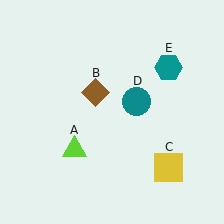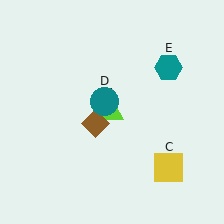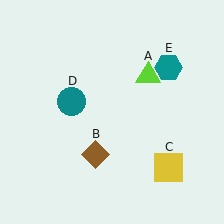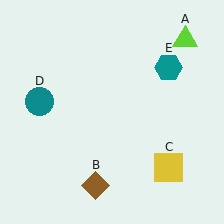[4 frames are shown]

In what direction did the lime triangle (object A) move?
The lime triangle (object A) moved up and to the right.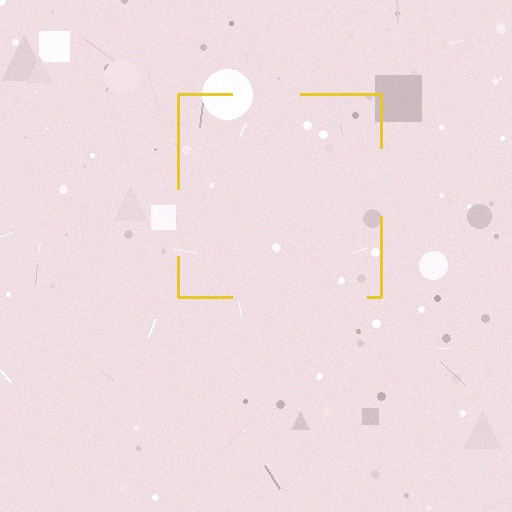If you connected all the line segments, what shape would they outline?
They would outline a square.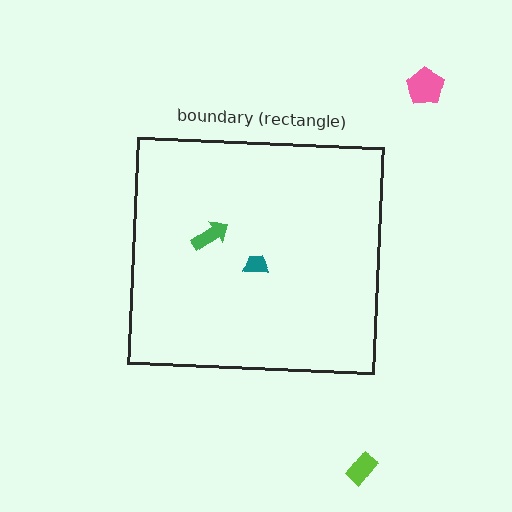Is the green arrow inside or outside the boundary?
Inside.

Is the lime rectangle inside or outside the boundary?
Outside.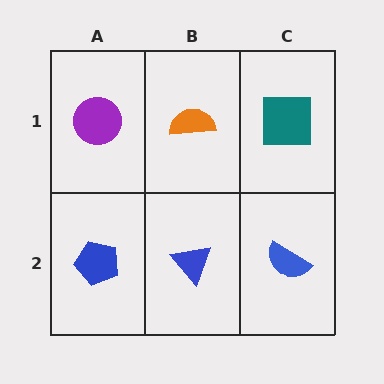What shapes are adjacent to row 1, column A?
A blue pentagon (row 2, column A), an orange semicircle (row 1, column B).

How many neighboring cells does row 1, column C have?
2.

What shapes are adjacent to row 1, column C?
A blue semicircle (row 2, column C), an orange semicircle (row 1, column B).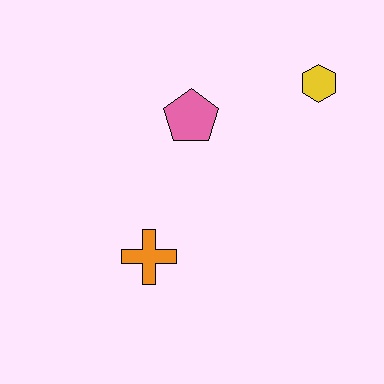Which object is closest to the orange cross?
The pink pentagon is closest to the orange cross.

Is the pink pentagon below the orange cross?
No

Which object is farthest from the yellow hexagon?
The orange cross is farthest from the yellow hexagon.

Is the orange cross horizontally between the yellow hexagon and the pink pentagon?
No